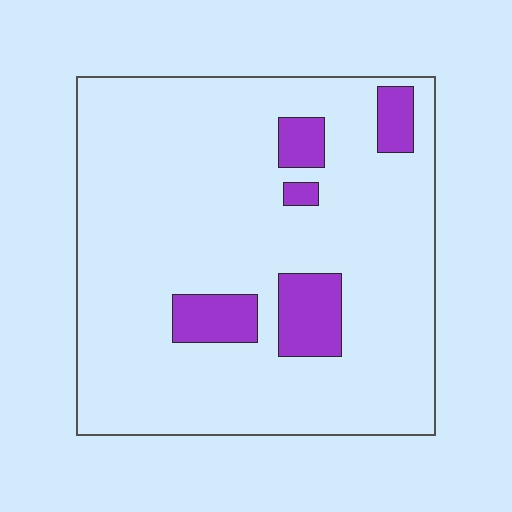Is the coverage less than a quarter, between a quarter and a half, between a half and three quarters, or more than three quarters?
Less than a quarter.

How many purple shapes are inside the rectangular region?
5.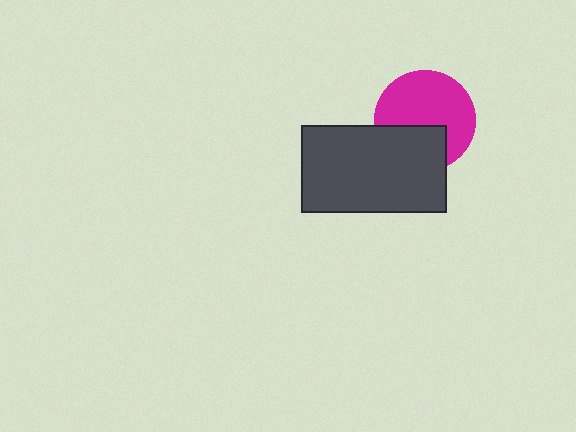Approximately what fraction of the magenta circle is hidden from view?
Roughly 34% of the magenta circle is hidden behind the dark gray rectangle.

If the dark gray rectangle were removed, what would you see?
You would see the complete magenta circle.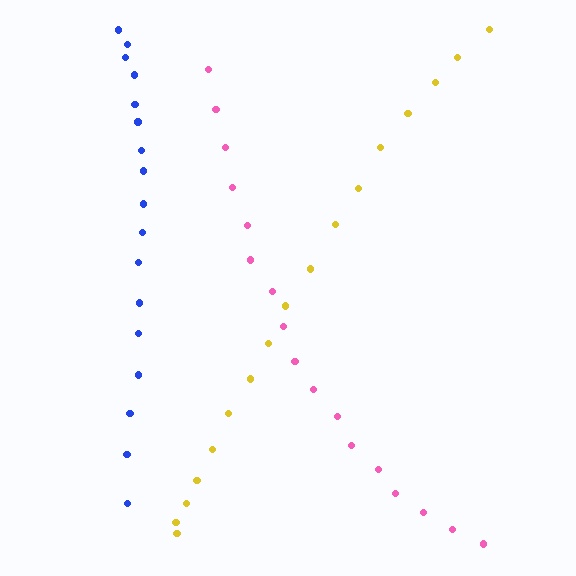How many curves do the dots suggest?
There are 3 distinct paths.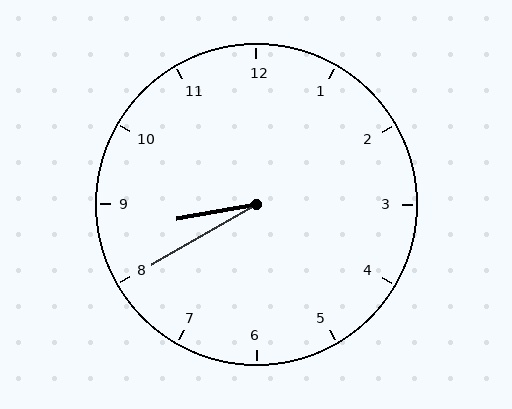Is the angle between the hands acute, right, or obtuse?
It is acute.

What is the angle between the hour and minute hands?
Approximately 20 degrees.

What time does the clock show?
8:40.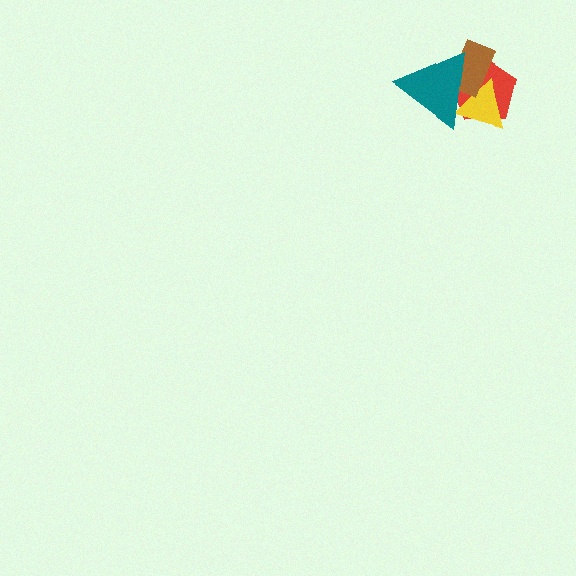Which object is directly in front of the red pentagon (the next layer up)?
The yellow triangle is directly in front of the red pentagon.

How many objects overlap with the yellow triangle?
3 objects overlap with the yellow triangle.